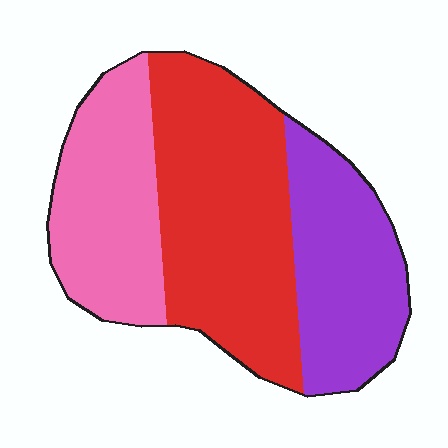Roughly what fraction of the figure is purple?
Purple takes up between a quarter and a half of the figure.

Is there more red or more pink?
Red.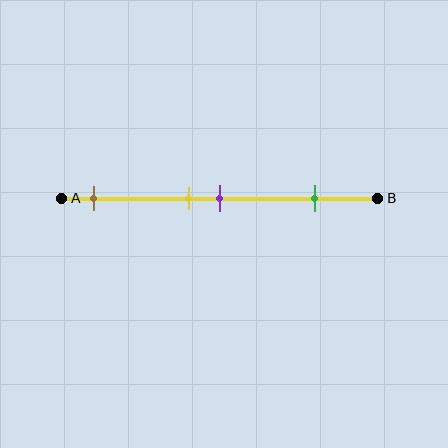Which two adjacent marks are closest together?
The yellow and purple marks are the closest adjacent pair.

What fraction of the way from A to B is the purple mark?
The purple mark is approximately 50% (0.5) of the way from A to B.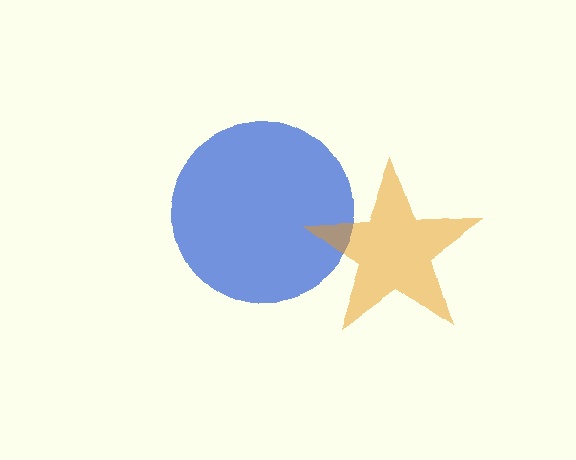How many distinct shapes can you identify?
There are 2 distinct shapes: a blue circle, an orange star.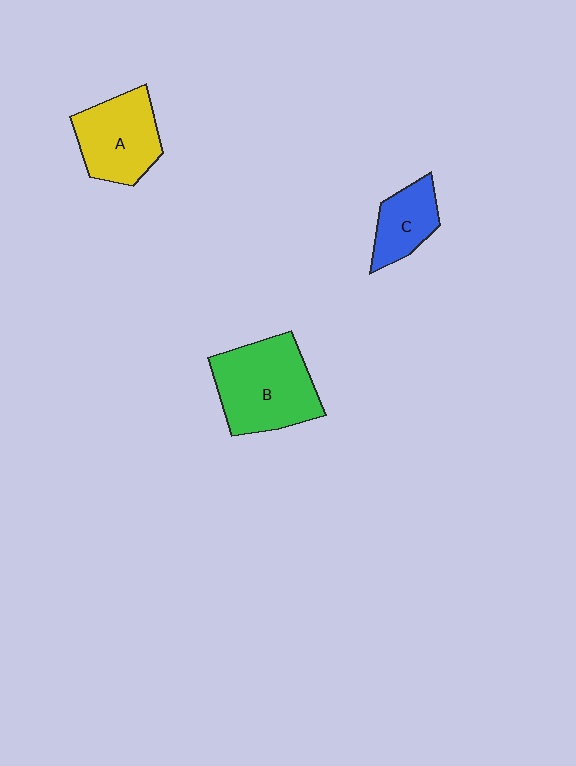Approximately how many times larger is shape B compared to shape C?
Approximately 2.0 times.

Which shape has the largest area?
Shape B (green).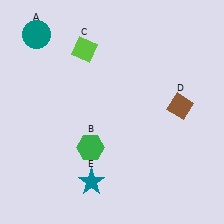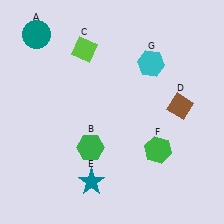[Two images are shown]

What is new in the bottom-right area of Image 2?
A green hexagon (F) was added in the bottom-right area of Image 2.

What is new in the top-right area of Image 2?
A cyan hexagon (G) was added in the top-right area of Image 2.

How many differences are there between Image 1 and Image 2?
There are 2 differences between the two images.